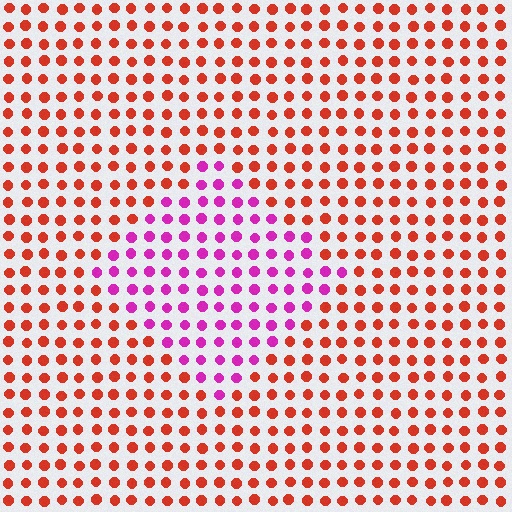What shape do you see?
I see a diamond.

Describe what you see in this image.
The image is filled with small red elements in a uniform arrangement. A diamond-shaped region is visible where the elements are tinted to a slightly different hue, forming a subtle color boundary.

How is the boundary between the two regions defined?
The boundary is defined purely by a slight shift in hue (about 56 degrees). Spacing, size, and orientation are identical on both sides.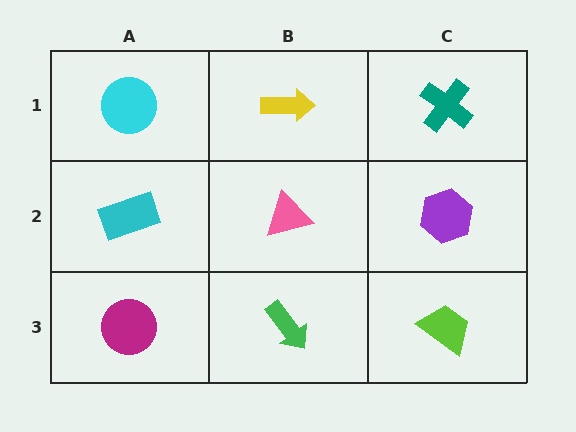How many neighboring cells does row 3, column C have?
2.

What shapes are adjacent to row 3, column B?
A pink triangle (row 2, column B), a magenta circle (row 3, column A), a lime trapezoid (row 3, column C).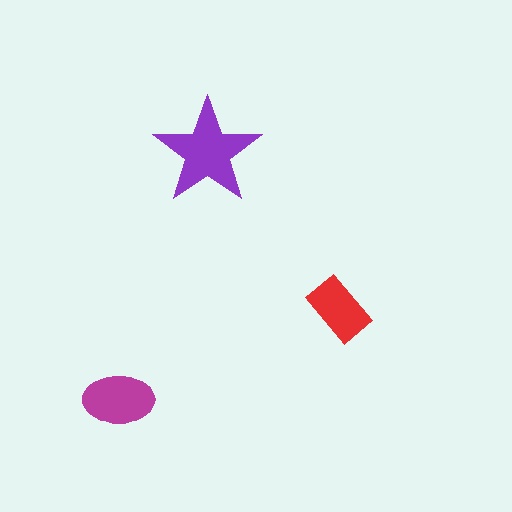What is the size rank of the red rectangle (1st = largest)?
3rd.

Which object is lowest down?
The magenta ellipse is bottommost.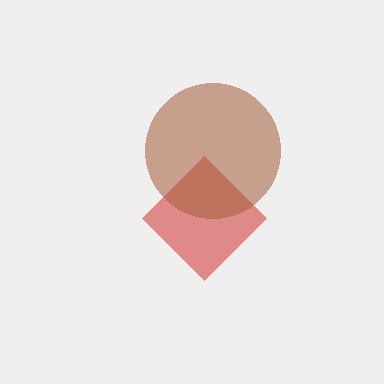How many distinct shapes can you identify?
There are 2 distinct shapes: a red diamond, a brown circle.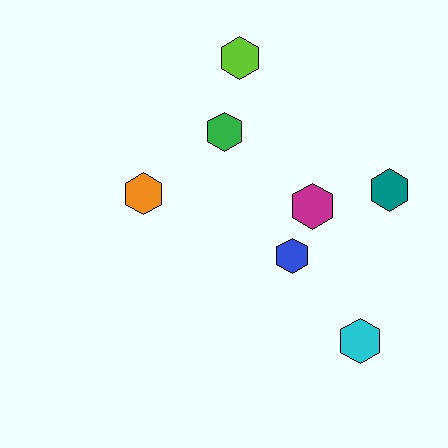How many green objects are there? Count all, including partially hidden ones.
There is 1 green object.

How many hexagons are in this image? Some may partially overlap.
There are 7 hexagons.